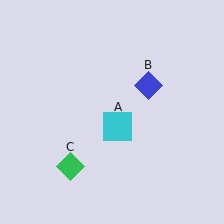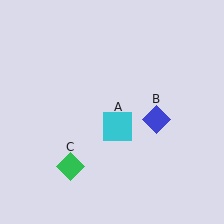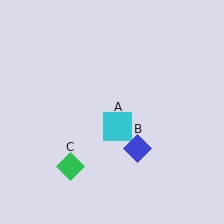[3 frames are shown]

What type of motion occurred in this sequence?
The blue diamond (object B) rotated clockwise around the center of the scene.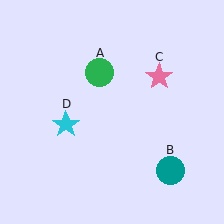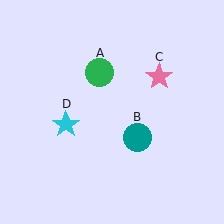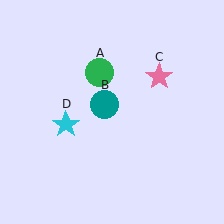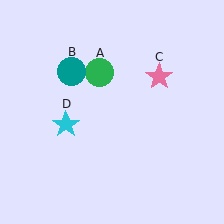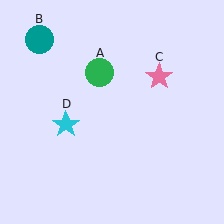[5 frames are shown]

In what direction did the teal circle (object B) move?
The teal circle (object B) moved up and to the left.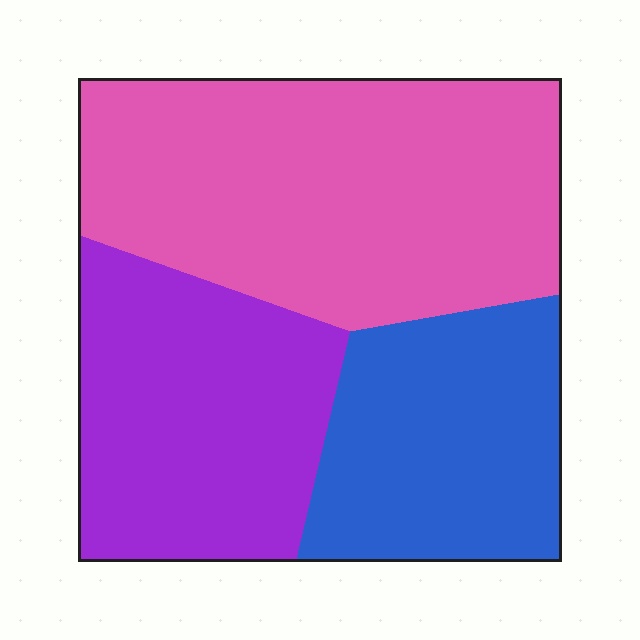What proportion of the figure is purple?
Purple takes up about one third (1/3) of the figure.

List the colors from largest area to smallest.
From largest to smallest: pink, purple, blue.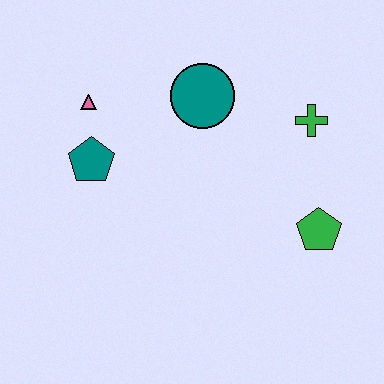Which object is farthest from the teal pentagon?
The green pentagon is farthest from the teal pentagon.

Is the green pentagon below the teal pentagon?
Yes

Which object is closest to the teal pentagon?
The pink triangle is closest to the teal pentagon.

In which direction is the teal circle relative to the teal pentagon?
The teal circle is to the right of the teal pentagon.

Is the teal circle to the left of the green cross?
Yes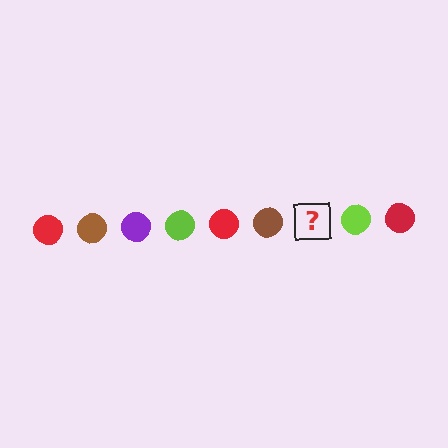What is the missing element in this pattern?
The missing element is a purple circle.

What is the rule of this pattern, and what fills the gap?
The rule is that the pattern cycles through red, brown, purple, lime circles. The gap should be filled with a purple circle.